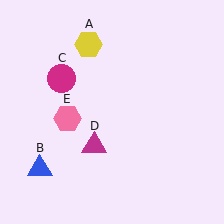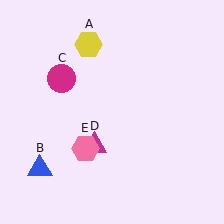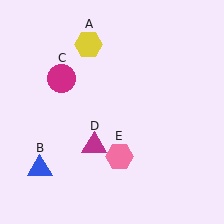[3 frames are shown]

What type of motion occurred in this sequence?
The pink hexagon (object E) rotated counterclockwise around the center of the scene.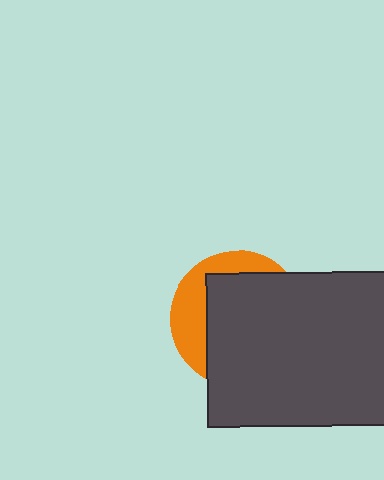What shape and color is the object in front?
The object in front is a dark gray rectangle.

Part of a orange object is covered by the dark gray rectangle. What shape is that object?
It is a circle.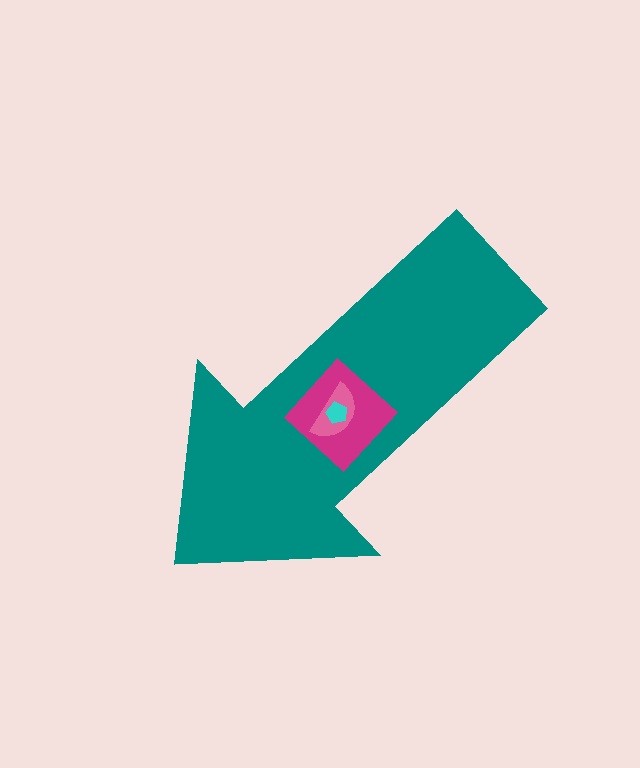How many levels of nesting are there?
4.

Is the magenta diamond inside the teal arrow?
Yes.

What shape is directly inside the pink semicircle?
The cyan pentagon.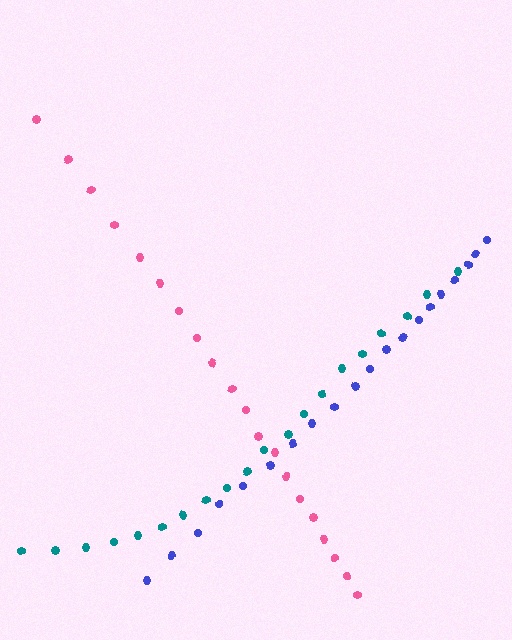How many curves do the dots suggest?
There are 3 distinct paths.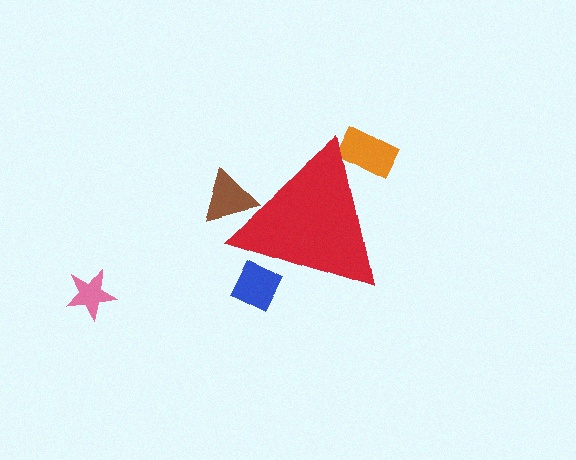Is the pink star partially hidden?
No, the pink star is fully visible.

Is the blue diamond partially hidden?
Yes, the blue diamond is partially hidden behind the red triangle.